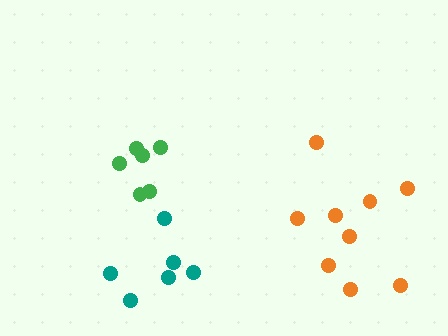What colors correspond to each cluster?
The clusters are colored: green, orange, teal.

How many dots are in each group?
Group 1: 6 dots, Group 2: 9 dots, Group 3: 6 dots (21 total).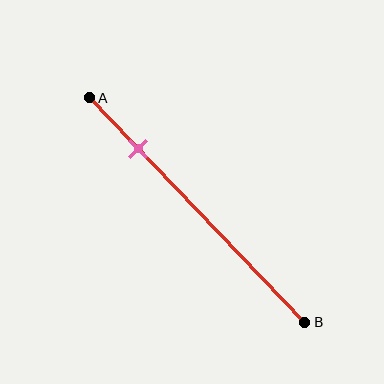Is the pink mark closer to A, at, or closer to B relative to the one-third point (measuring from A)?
The pink mark is closer to point A than the one-third point of segment AB.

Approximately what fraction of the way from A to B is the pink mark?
The pink mark is approximately 25% of the way from A to B.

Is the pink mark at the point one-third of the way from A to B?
No, the mark is at about 25% from A, not at the 33% one-third point.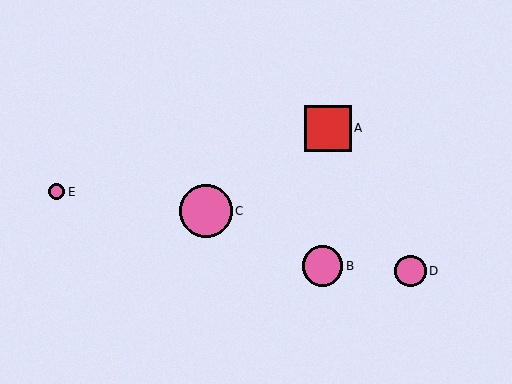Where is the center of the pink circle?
The center of the pink circle is at (206, 211).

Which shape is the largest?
The pink circle (labeled C) is the largest.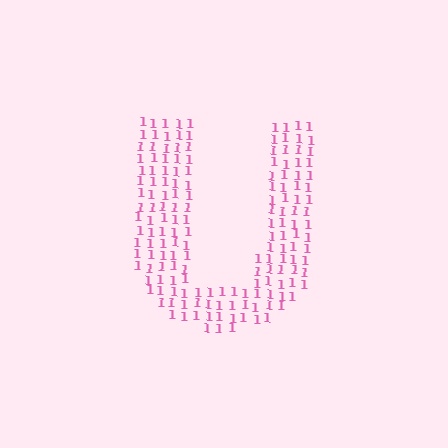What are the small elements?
The small elements are digit 1's.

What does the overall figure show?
The overall figure shows the letter U.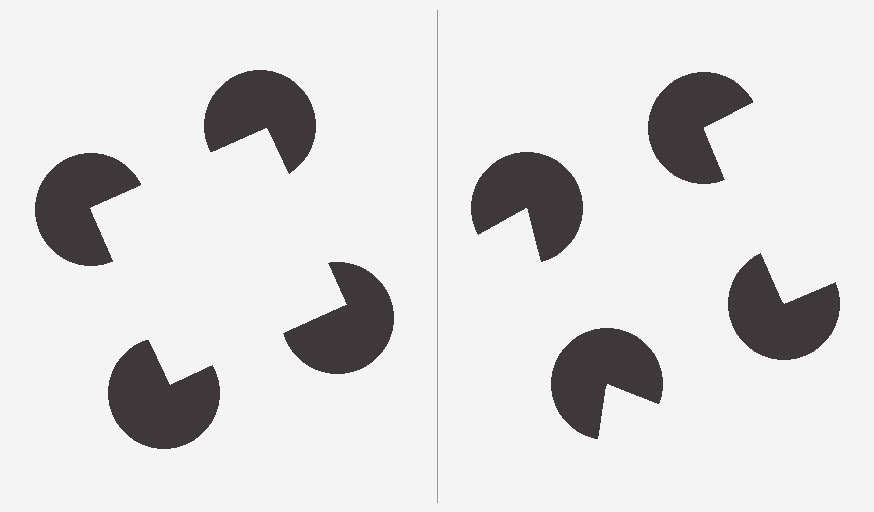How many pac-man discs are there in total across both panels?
8 — 4 on each side.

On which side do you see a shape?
An illusory square appears on the left side. On the right side the wedge cuts are rotated, so no coherent shape forms.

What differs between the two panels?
The pac-man discs are positioned identically on both sides; only the wedge orientations differ. On the left they align to a square; on the right they are misaligned.